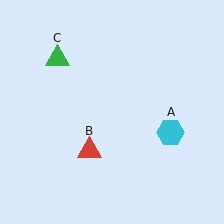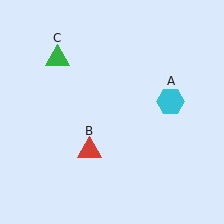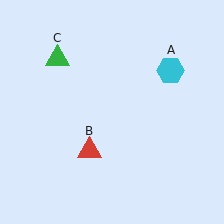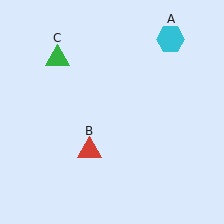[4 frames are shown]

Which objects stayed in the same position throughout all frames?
Red triangle (object B) and green triangle (object C) remained stationary.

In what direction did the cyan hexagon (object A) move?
The cyan hexagon (object A) moved up.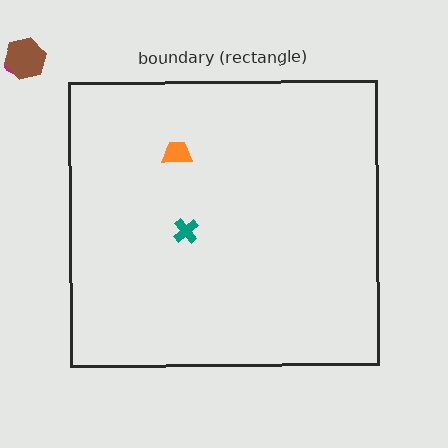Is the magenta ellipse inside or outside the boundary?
Outside.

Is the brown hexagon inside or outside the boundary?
Outside.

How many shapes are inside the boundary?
2 inside, 2 outside.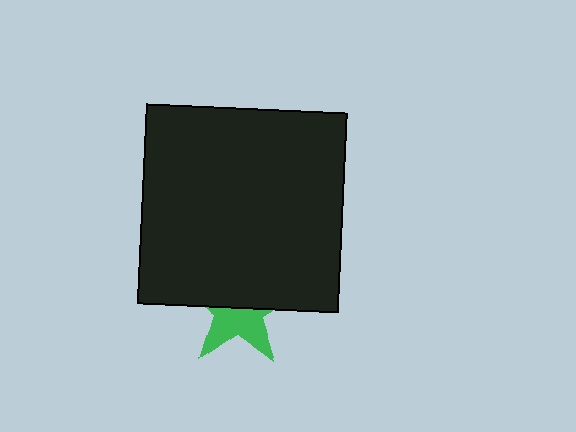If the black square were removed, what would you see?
You would see the complete green star.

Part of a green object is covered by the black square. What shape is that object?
It is a star.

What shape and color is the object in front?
The object in front is a black square.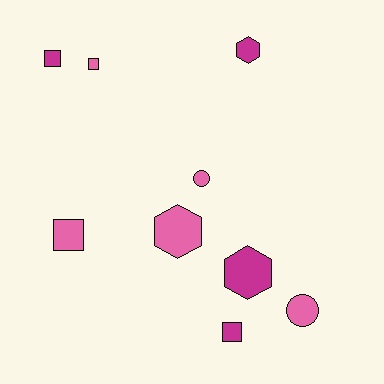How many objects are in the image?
There are 9 objects.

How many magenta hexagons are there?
There are 2 magenta hexagons.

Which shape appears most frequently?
Square, with 4 objects.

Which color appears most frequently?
Pink, with 5 objects.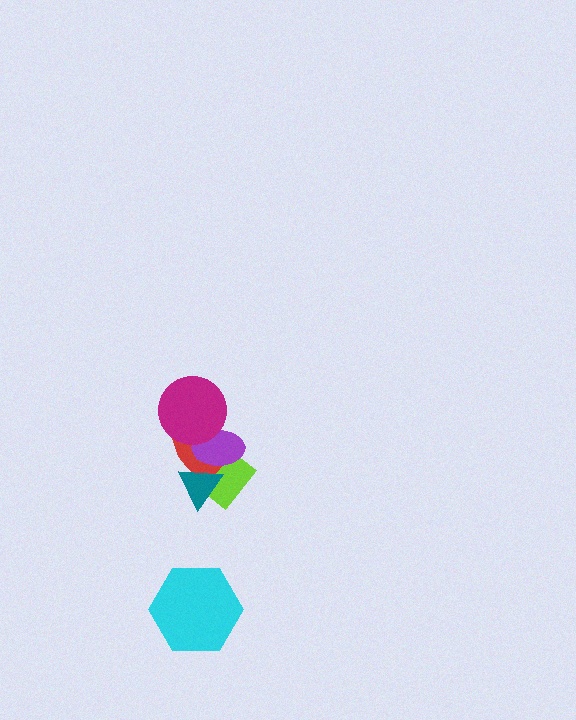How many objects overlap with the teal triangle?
3 objects overlap with the teal triangle.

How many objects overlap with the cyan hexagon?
0 objects overlap with the cyan hexagon.